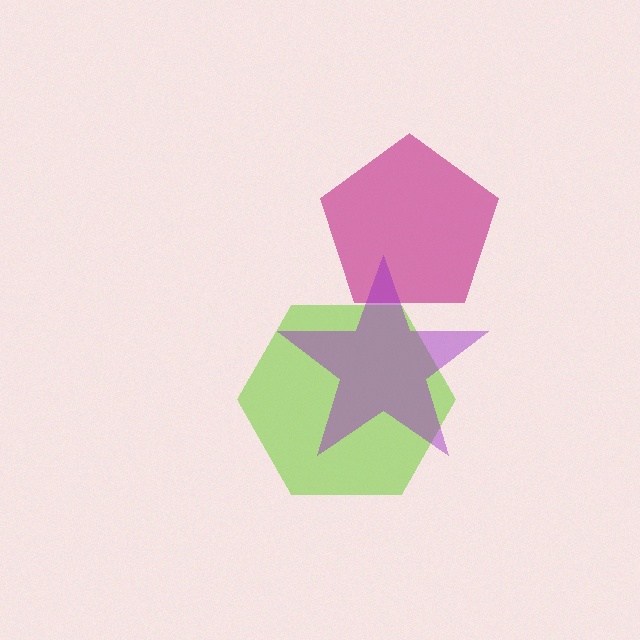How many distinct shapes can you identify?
There are 3 distinct shapes: a lime hexagon, a magenta pentagon, a purple star.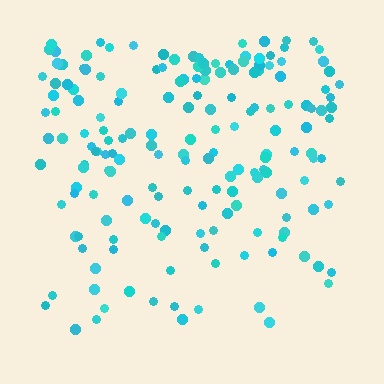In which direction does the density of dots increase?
From bottom to top, with the top side densest.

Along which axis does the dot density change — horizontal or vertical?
Vertical.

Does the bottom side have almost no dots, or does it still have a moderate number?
Still a moderate number, just noticeably fewer than the top.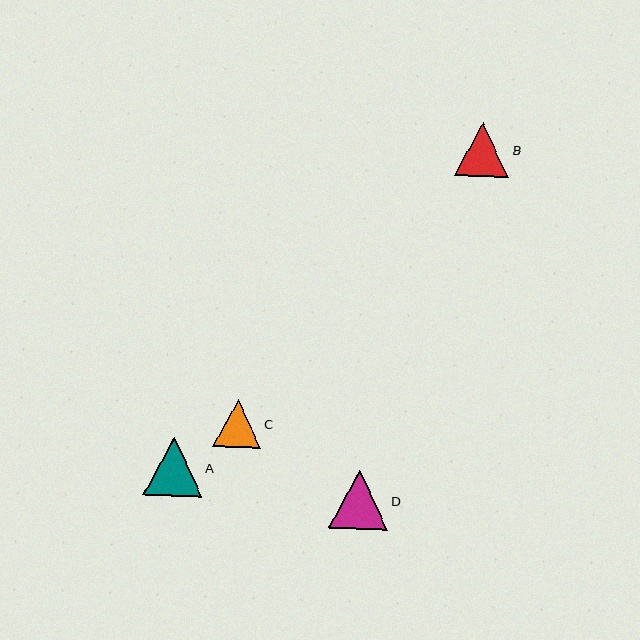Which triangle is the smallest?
Triangle C is the smallest with a size of approximately 48 pixels.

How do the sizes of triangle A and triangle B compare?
Triangle A and triangle B are approximately the same size.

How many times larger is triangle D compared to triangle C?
Triangle D is approximately 1.2 times the size of triangle C.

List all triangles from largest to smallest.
From largest to smallest: D, A, B, C.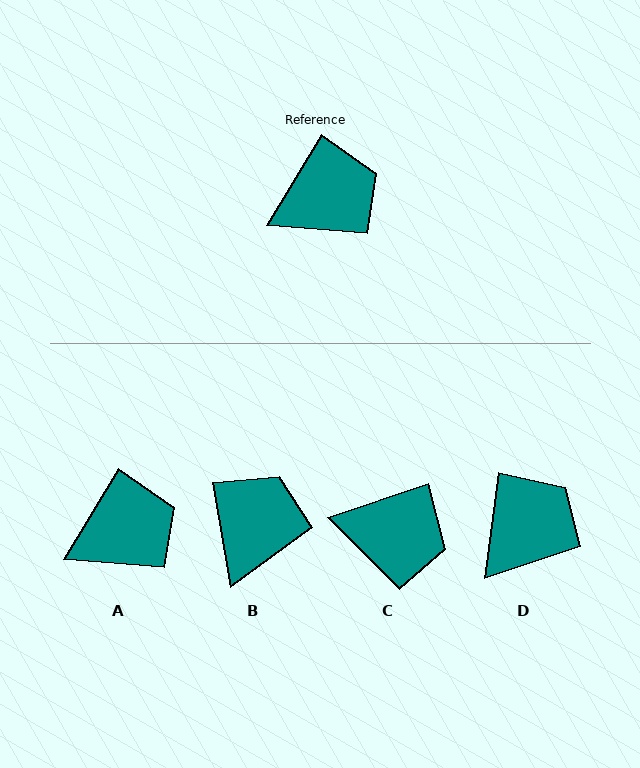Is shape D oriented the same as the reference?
No, it is off by about 23 degrees.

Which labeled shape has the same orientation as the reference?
A.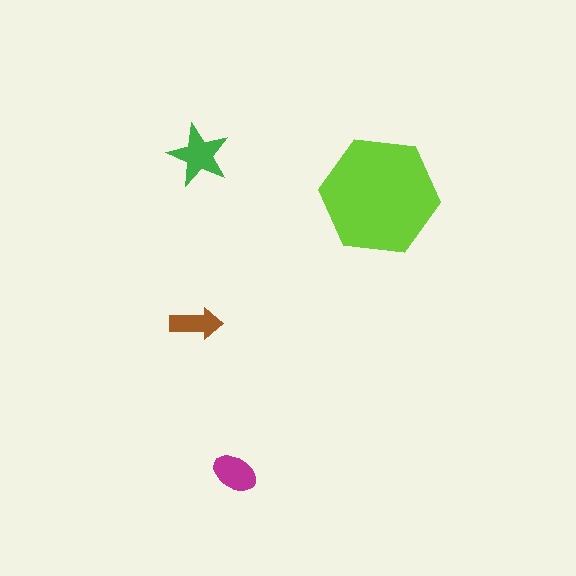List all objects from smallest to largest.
The brown arrow, the magenta ellipse, the green star, the lime hexagon.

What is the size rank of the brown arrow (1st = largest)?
4th.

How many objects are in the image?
There are 4 objects in the image.